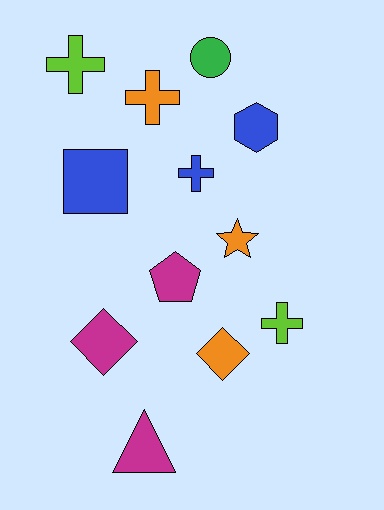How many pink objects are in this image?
There are no pink objects.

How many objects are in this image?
There are 12 objects.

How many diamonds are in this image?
There are 2 diamonds.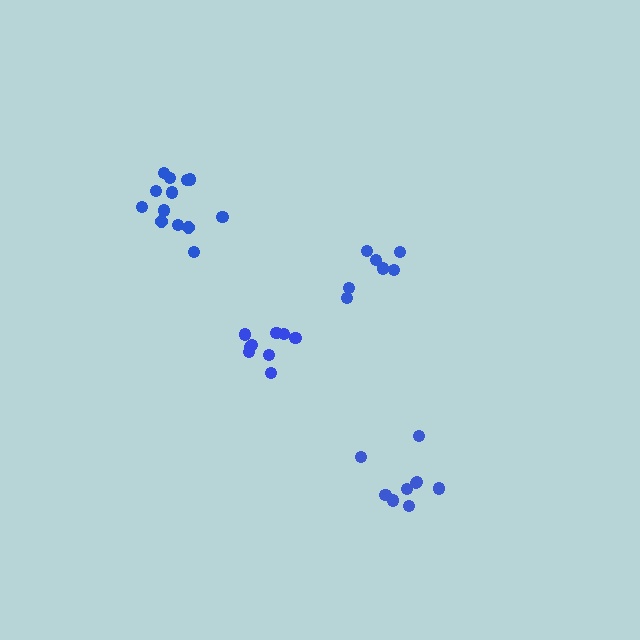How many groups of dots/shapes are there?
There are 4 groups.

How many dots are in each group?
Group 1: 9 dots, Group 2: 7 dots, Group 3: 9 dots, Group 4: 13 dots (38 total).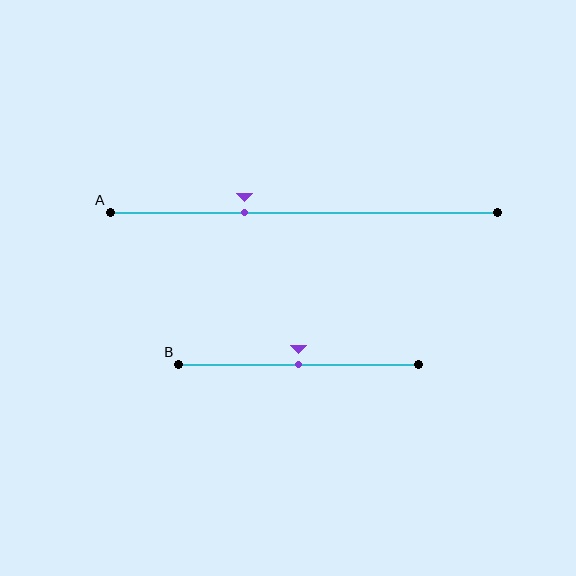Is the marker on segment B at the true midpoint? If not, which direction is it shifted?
Yes, the marker on segment B is at the true midpoint.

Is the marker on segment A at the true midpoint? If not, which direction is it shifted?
No, the marker on segment A is shifted to the left by about 15% of the segment length.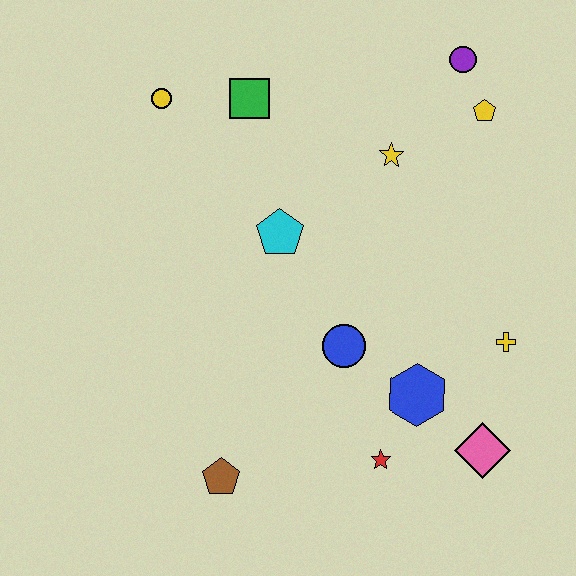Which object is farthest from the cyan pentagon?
The pink diamond is farthest from the cyan pentagon.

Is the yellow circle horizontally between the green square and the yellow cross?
No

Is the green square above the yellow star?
Yes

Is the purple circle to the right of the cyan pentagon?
Yes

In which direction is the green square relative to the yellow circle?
The green square is to the right of the yellow circle.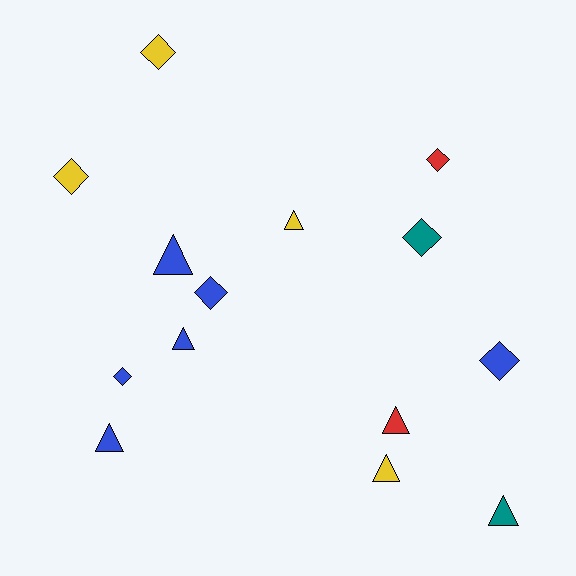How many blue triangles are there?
There are 3 blue triangles.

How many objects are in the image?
There are 14 objects.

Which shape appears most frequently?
Diamond, with 7 objects.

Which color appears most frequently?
Blue, with 6 objects.